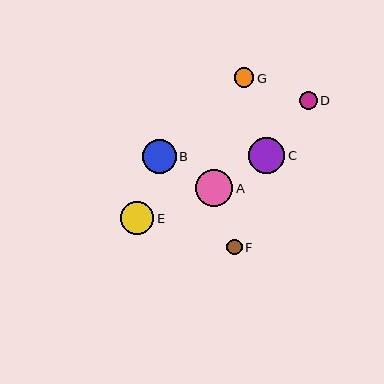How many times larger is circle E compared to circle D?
Circle E is approximately 1.9 times the size of circle D.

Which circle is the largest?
Circle A is the largest with a size of approximately 37 pixels.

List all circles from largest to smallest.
From largest to smallest: A, C, B, E, G, D, F.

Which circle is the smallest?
Circle F is the smallest with a size of approximately 16 pixels.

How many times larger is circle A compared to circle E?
Circle A is approximately 1.1 times the size of circle E.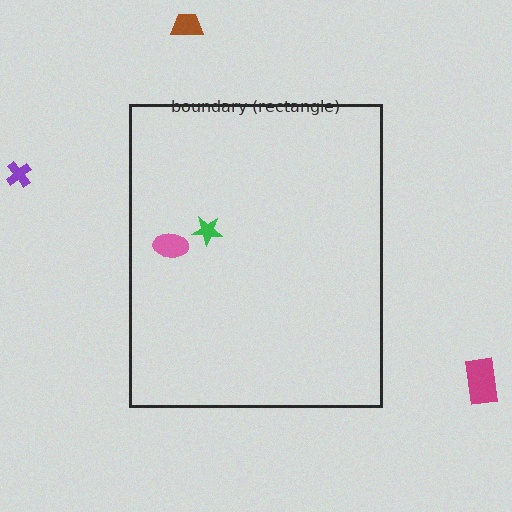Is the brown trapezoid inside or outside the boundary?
Outside.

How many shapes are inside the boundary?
2 inside, 3 outside.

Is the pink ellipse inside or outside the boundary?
Inside.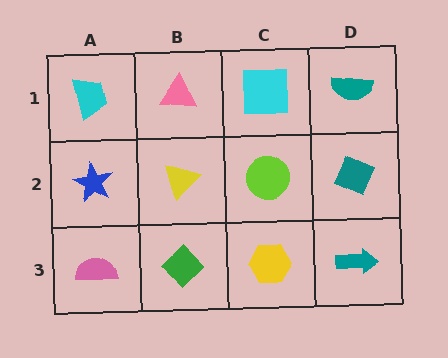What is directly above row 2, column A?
A cyan trapezoid.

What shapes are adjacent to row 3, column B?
A yellow triangle (row 2, column B), a pink semicircle (row 3, column A), a yellow hexagon (row 3, column C).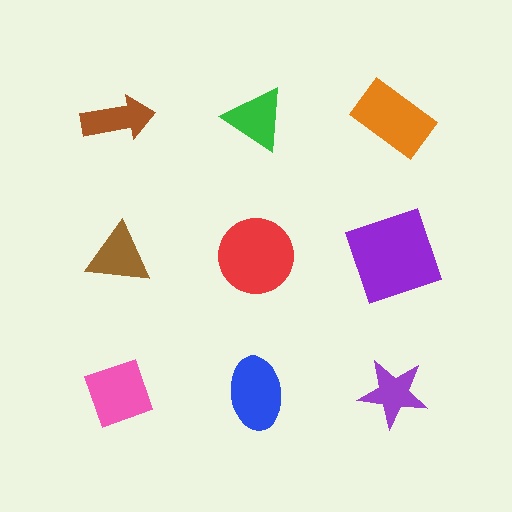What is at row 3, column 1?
A pink diamond.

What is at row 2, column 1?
A brown triangle.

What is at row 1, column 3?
An orange rectangle.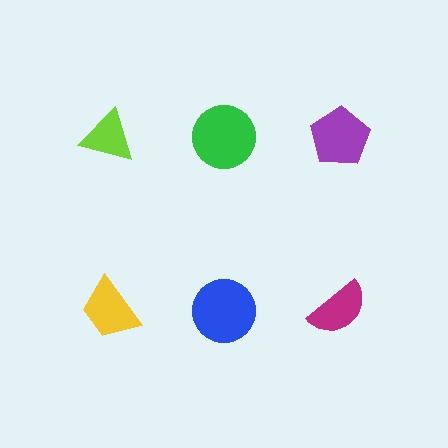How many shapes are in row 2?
3 shapes.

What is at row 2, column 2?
A blue circle.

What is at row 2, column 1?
A yellow trapezoid.